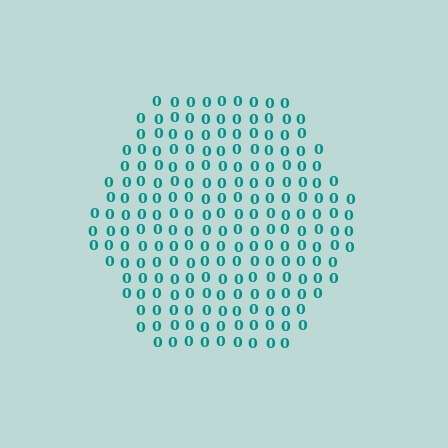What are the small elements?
The small elements are digit 0's.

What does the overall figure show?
The overall figure shows a hexagon.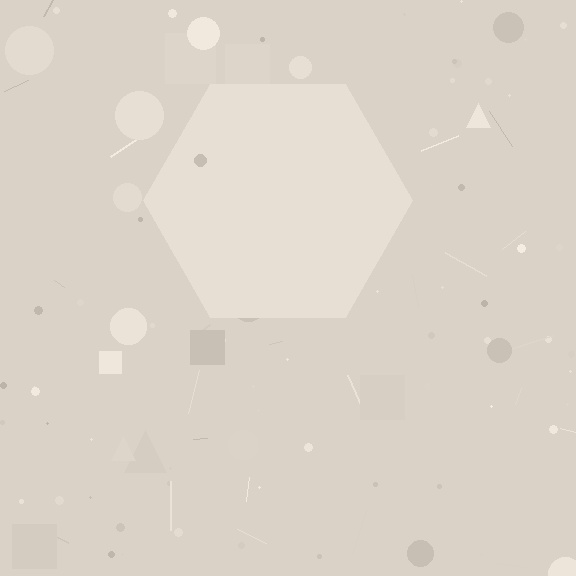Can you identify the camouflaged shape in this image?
The camouflaged shape is a hexagon.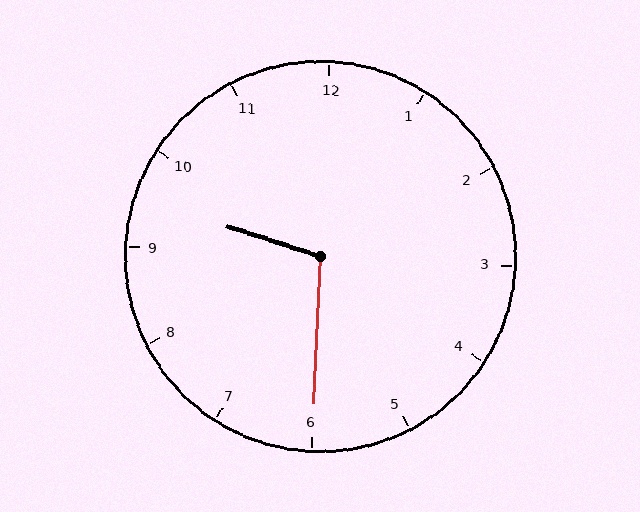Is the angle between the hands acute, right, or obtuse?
It is obtuse.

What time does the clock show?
9:30.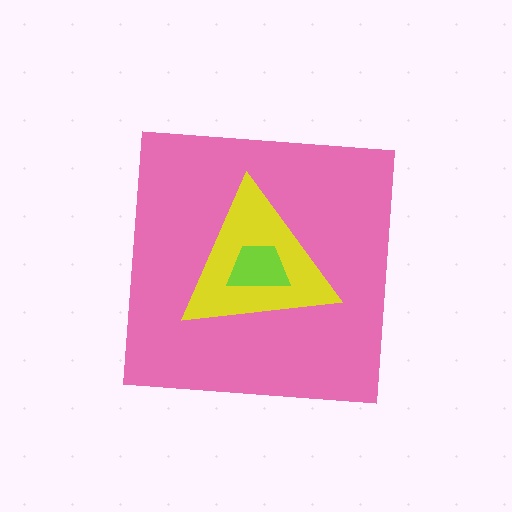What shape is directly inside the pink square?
The yellow triangle.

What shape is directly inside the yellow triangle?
The lime trapezoid.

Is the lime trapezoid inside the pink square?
Yes.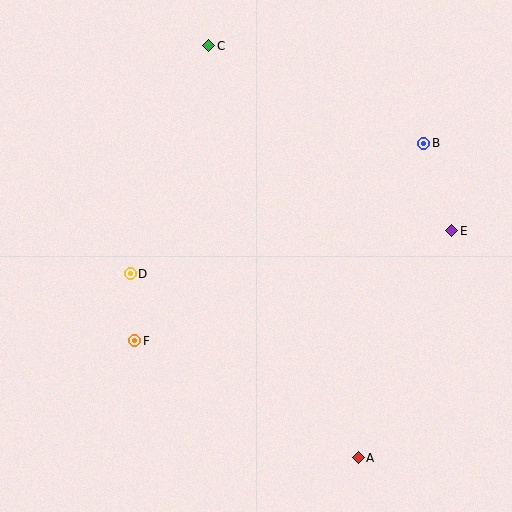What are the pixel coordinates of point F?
Point F is at (135, 341).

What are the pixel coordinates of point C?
Point C is at (209, 46).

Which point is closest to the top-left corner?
Point C is closest to the top-left corner.